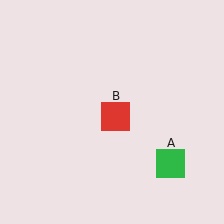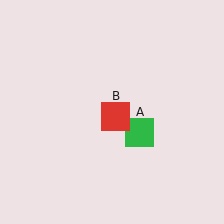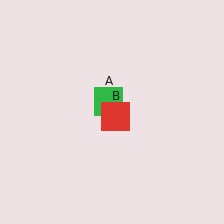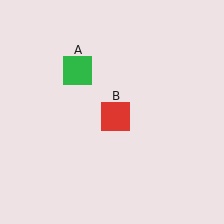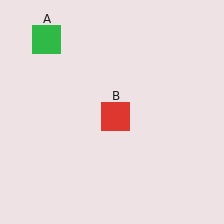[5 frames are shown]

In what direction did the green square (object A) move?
The green square (object A) moved up and to the left.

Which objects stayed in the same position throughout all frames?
Red square (object B) remained stationary.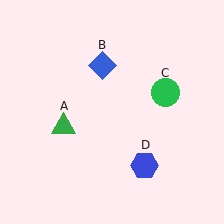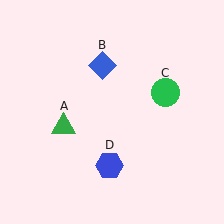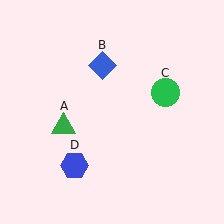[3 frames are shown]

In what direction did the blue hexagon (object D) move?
The blue hexagon (object D) moved left.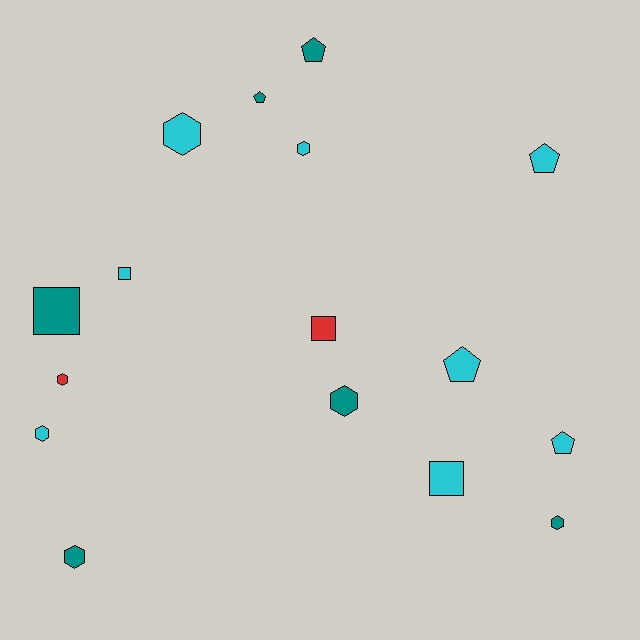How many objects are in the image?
There are 16 objects.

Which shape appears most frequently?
Hexagon, with 7 objects.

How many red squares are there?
There is 1 red square.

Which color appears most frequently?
Cyan, with 8 objects.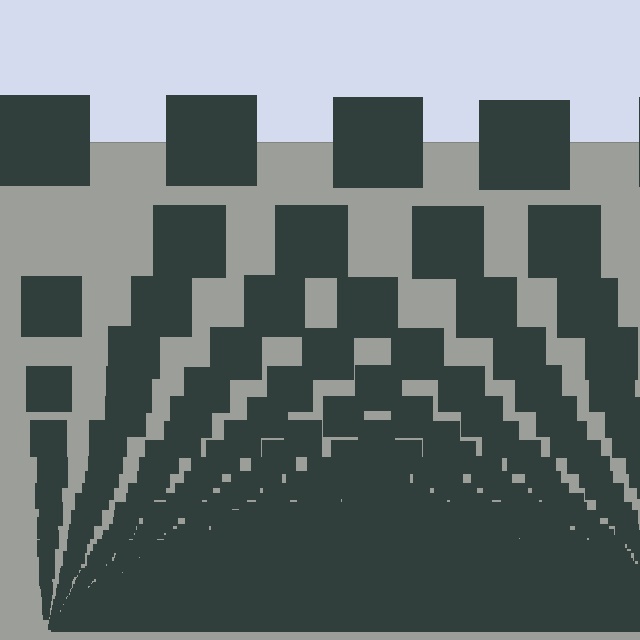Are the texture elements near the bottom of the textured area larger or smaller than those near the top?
Smaller. The gradient is inverted — elements near the bottom are smaller and denser.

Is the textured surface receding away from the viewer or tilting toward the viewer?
The surface appears to tilt toward the viewer. Texture elements get larger and sparser toward the top.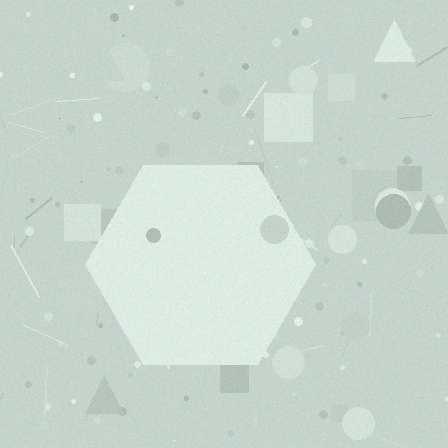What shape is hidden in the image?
A hexagon is hidden in the image.